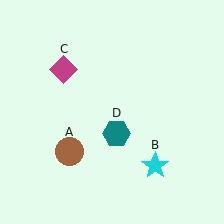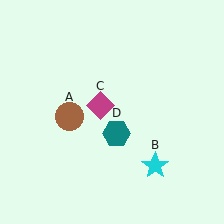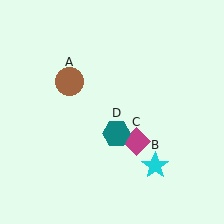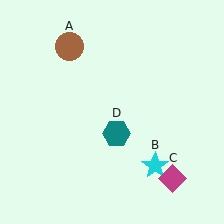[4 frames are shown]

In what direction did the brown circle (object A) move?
The brown circle (object A) moved up.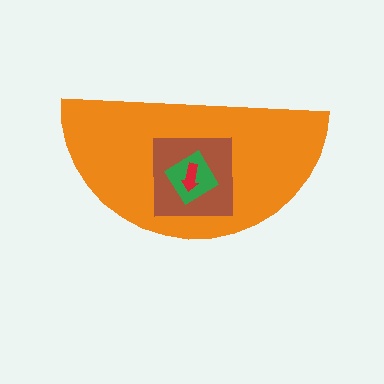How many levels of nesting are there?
4.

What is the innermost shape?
The red arrow.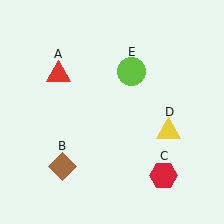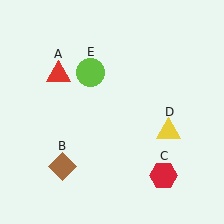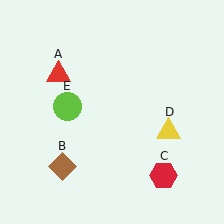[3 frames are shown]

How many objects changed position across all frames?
1 object changed position: lime circle (object E).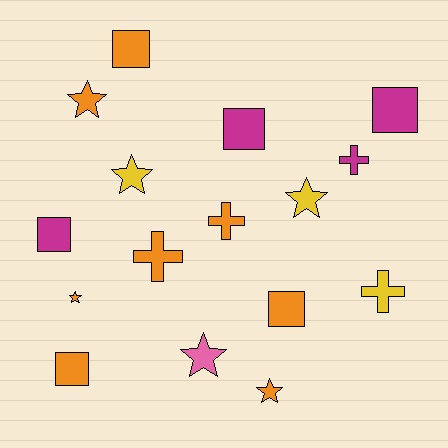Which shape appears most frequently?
Star, with 6 objects.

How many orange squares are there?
There are 3 orange squares.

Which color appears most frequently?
Orange, with 8 objects.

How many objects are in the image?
There are 16 objects.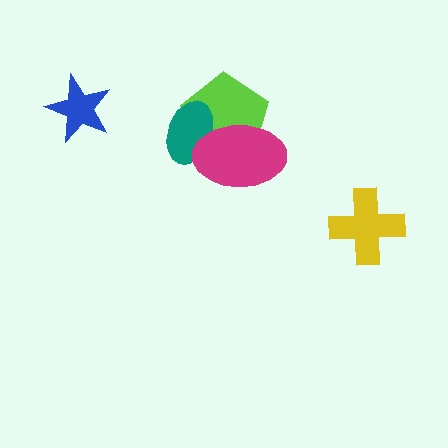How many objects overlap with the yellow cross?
0 objects overlap with the yellow cross.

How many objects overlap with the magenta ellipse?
2 objects overlap with the magenta ellipse.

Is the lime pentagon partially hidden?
Yes, it is partially covered by another shape.